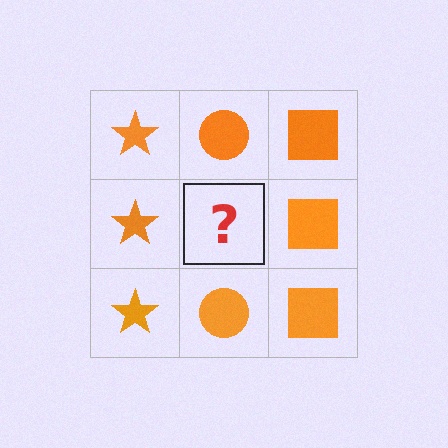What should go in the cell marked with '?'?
The missing cell should contain an orange circle.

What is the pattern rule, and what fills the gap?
The rule is that each column has a consistent shape. The gap should be filled with an orange circle.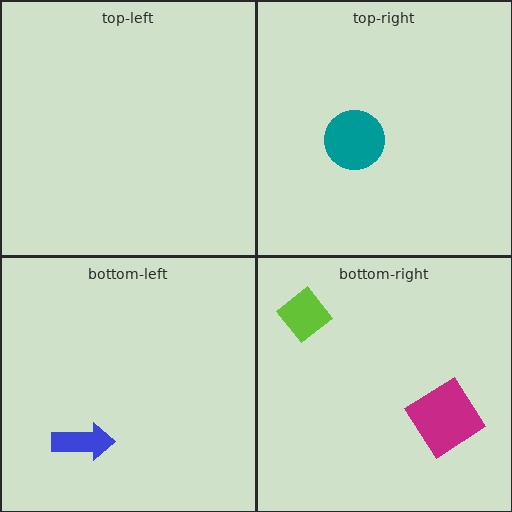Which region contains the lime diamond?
The bottom-right region.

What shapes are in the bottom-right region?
The lime diamond, the magenta diamond.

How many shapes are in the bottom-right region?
2.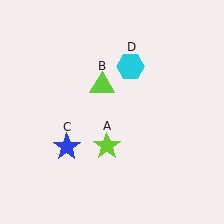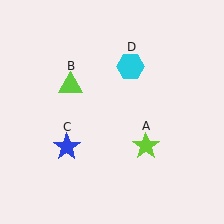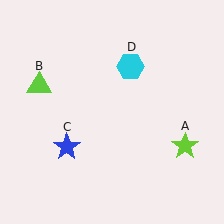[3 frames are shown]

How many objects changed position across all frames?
2 objects changed position: lime star (object A), lime triangle (object B).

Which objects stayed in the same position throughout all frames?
Blue star (object C) and cyan hexagon (object D) remained stationary.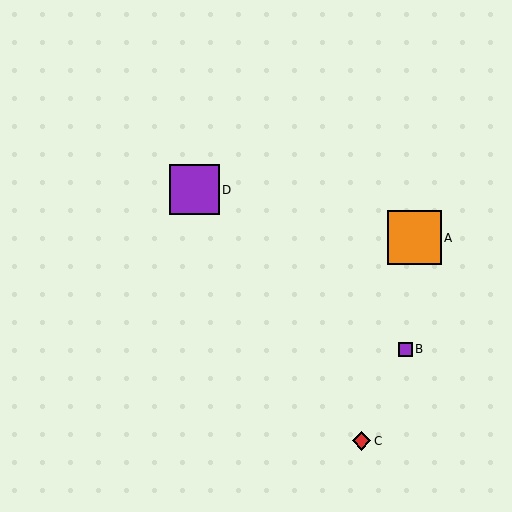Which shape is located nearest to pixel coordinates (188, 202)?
The purple square (labeled D) at (194, 190) is nearest to that location.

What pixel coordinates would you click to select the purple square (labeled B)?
Click at (406, 349) to select the purple square B.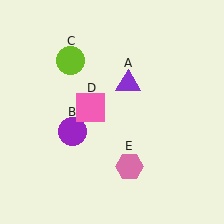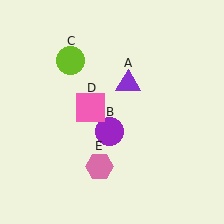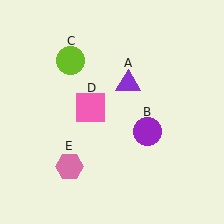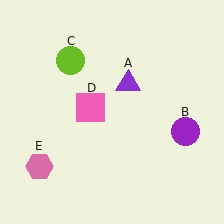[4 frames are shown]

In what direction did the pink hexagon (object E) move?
The pink hexagon (object E) moved left.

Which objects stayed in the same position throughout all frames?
Purple triangle (object A) and lime circle (object C) and pink square (object D) remained stationary.